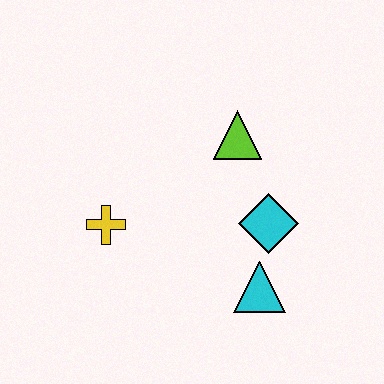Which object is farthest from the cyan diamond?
The yellow cross is farthest from the cyan diamond.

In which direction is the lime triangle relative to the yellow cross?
The lime triangle is to the right of the yellow cross.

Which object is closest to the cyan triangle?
The cyan diamond is closest to the cyan triangle.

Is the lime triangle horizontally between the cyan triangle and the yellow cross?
Yes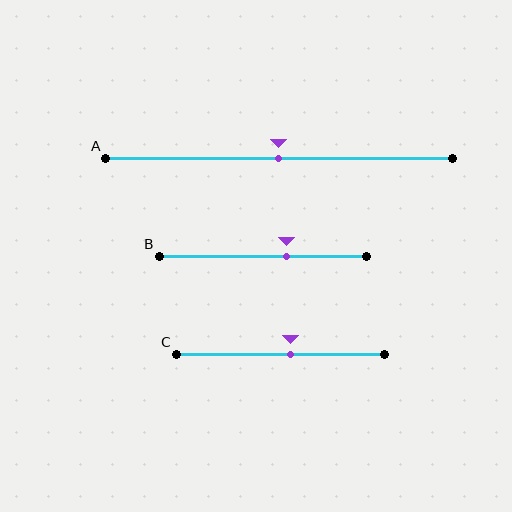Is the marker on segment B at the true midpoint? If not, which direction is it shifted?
No, the marker on segment B is shifted to the right by about 11% of the segment length.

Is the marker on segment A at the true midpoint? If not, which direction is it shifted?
Yes, the marker on segment A is at the true midpoint.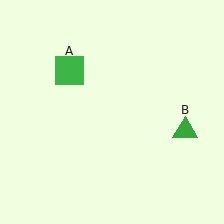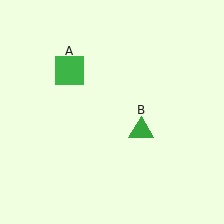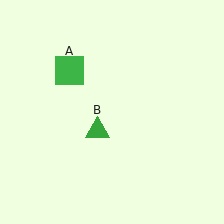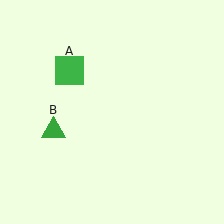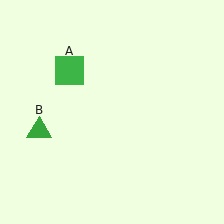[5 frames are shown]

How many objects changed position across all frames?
1 object changed position: green triangle (object B).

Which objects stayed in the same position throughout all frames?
Green square (object A) remained stationary.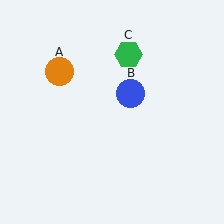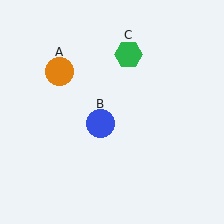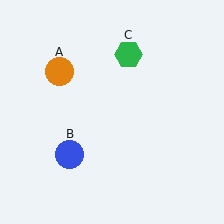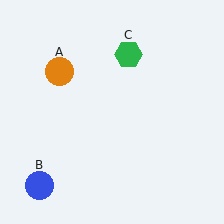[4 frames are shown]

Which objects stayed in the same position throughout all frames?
Orange circle (object A) and green hexagon (object C) remained stationary.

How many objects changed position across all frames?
1 object changed position: blue circle (object B).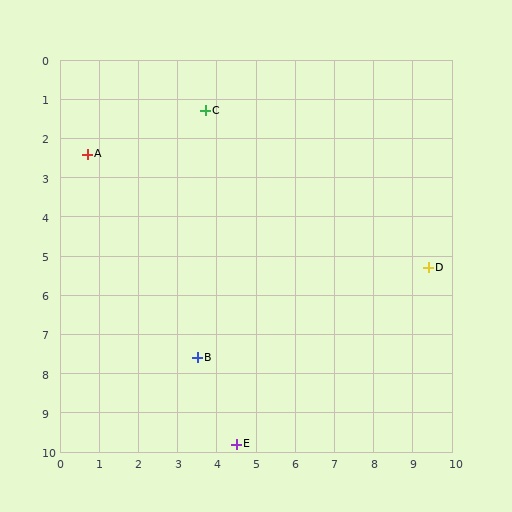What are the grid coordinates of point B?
Point B is at approximately (3.5, 7.6).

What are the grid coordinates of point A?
Point A is at approximately (0.7, 2.4).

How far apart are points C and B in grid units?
Points C and B are about 6.3 grid units apart.